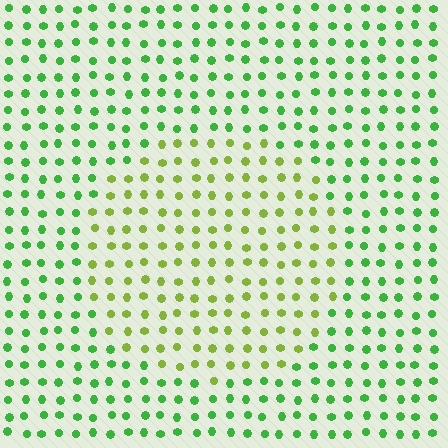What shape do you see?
I see a circle.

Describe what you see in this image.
The image is filled with small green elements in a uniform arrangement. A circle-shaped region is visible where the elements are tinted to a slightly different hue, forming a subtle color boundary.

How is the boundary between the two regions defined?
The boundary is defined purely by a slight shift in hue (about 36 degrees). Spacing, size, and orientation are identical on both sides.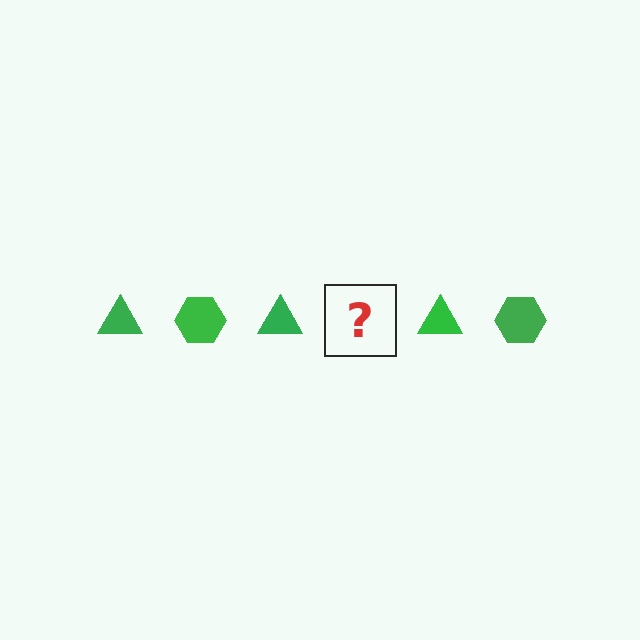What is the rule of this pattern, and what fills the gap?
The rule is that the pattern cycles through triangle, hexagon shapes in green. The gap should be filled with a green hexagon.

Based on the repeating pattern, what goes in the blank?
The blank should be a green hexagon.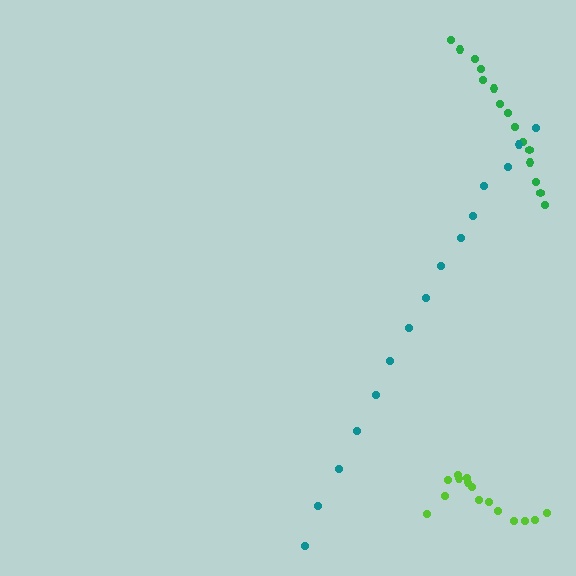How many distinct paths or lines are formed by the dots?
There are 3 distinct paths.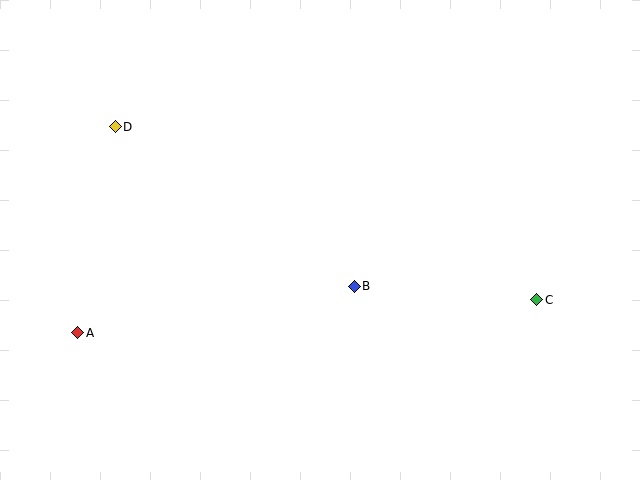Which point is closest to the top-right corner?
Point C is closest to the top-right corner.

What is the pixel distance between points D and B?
The distance between D and B is 287 pixels.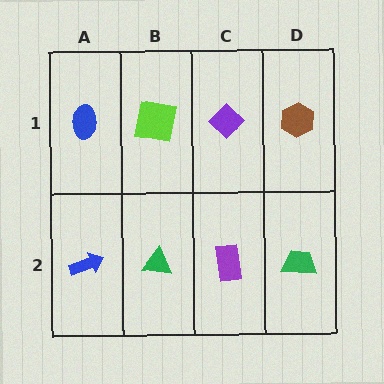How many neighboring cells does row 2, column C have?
3.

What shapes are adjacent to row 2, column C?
A purple diamond (row 1, column C), a green triangle (row 2, column B), a green trapezoid (row 2, column D).